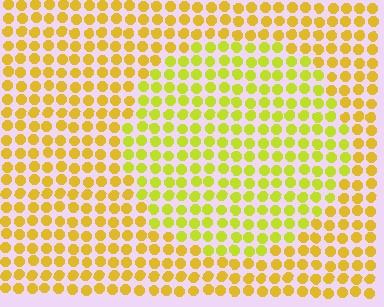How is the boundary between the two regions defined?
The boundary is defined purely by a slight shift in hue (about 24 degrees). Spacing, size, and orientation are identical on both sides.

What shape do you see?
I see a circle.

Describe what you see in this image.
The image is filled with small yellow elements in a uniform arrangement. A circle-shaped region is visible where the elements are tinted to a slightly different hue, forming a subtle color boundary.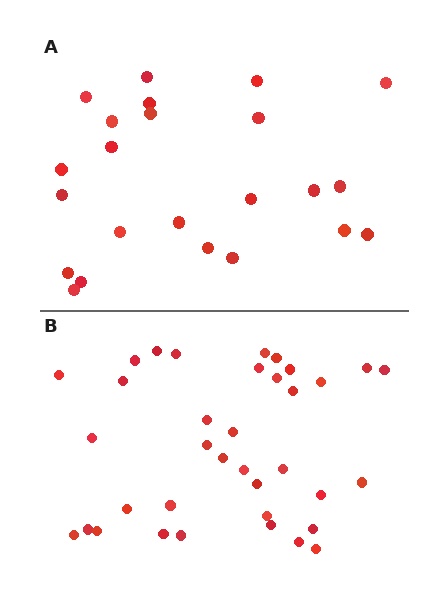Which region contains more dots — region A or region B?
Region B (the bottom region) has more dots.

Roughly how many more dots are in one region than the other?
Region B has approximately 15 more dots than region A.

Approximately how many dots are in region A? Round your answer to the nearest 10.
About 20 dots. (The exact count is 23, which rounds to 20.)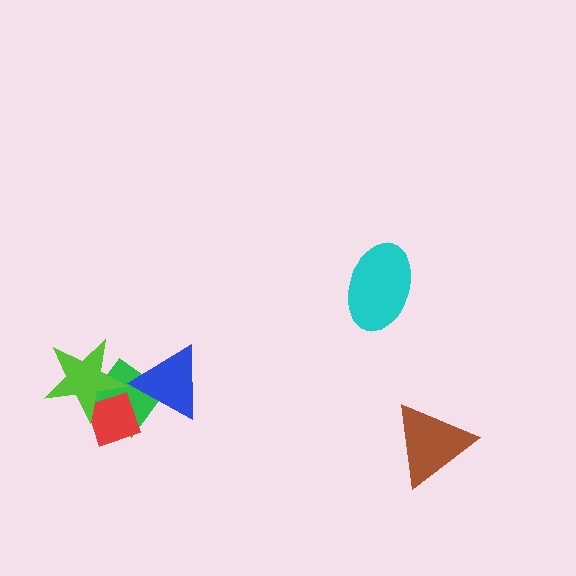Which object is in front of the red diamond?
The lime star is in front of the red diamond.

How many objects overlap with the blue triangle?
1 object overlaps with the blue triangle.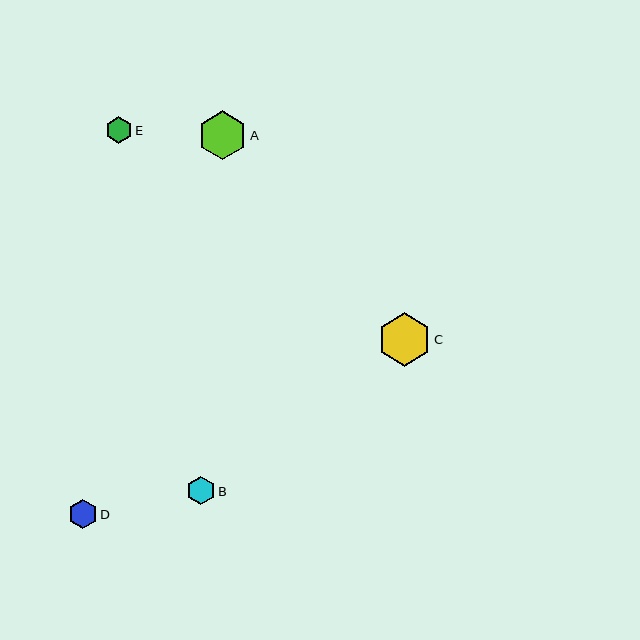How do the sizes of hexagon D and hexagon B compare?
Hexagon D and hexagon B are approximately the same size.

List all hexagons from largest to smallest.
From largest to smallest: C, A, D, B, E.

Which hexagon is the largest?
Hexagon C is the largest with a size of approximately 53 pixels.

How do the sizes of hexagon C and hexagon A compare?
Hexagon C and hexagon A are approximately the same size.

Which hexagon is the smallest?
Hexagon E is the smallest with a size of approximately 26 pixels.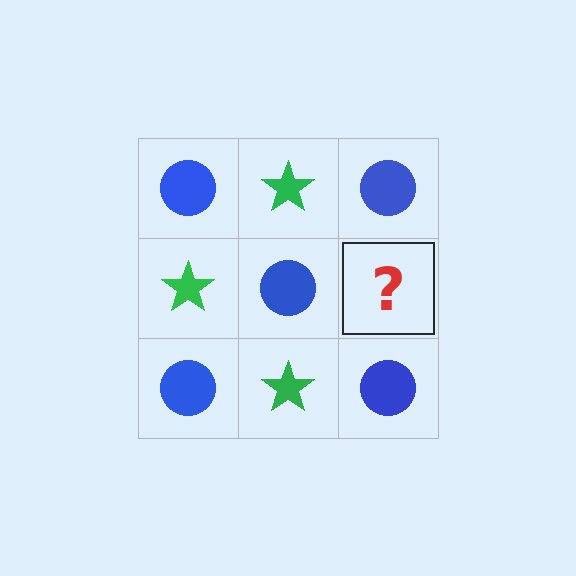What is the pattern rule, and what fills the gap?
The rule is that it alternates blue circle and green star in a checkerboard pattern. The gap should be filled with a green star.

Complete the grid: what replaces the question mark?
The question mark should be replaced with a green star.